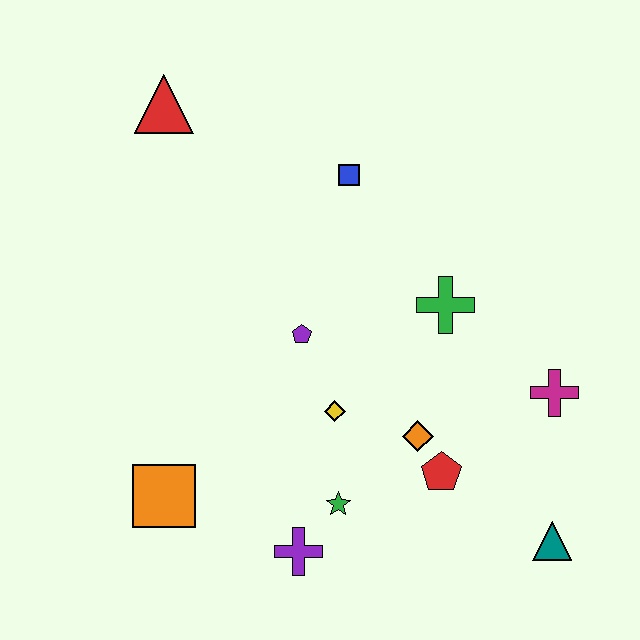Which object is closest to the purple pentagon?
The yellow diamond is closest to the purple pentagon.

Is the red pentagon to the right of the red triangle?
Yes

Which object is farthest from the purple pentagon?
The teal triangle is farthest from the purple pentagon.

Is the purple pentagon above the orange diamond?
Yes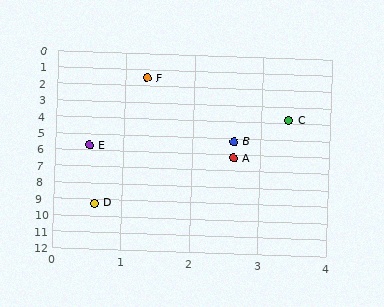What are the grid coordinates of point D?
Point D is at approximately (0.6, 9.2).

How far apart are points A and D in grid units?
Points A and D are about 3.6 grid units apart.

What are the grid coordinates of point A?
Point A is at approximately (2.6, 6.2).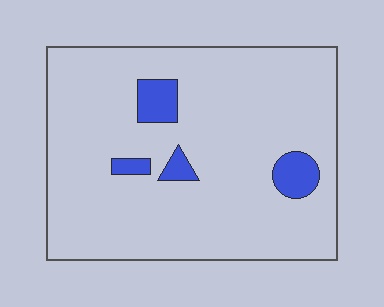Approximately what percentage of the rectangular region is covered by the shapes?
Approximately 10%.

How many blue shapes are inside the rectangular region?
4.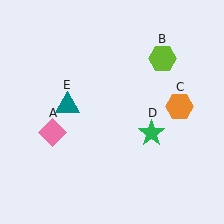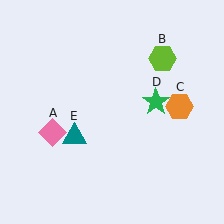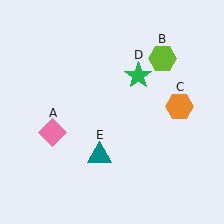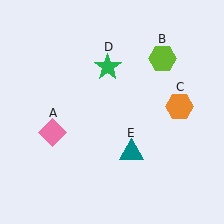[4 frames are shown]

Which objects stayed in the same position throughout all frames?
Pink diamond (object A) and lime hexagon (object B) and orange hexagon (object C) remained stationary.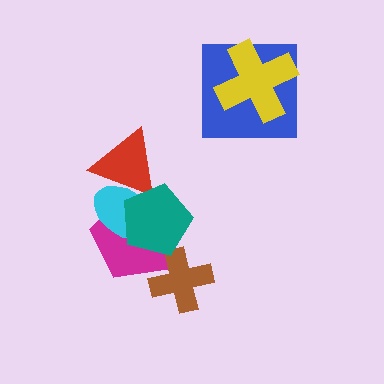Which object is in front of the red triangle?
The teal pentagon is in front of the red triangle.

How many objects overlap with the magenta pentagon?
4 objects overlap with the magenta pentagon.